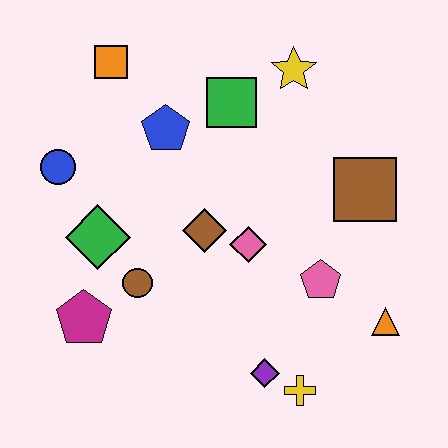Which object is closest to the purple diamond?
The yellow cross is closest to the purple diamond.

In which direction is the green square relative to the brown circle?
The green square is above the brown circle.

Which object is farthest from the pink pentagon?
The orange square is farthest from the pink pentagon.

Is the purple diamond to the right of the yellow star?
No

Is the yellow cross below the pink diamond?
Yes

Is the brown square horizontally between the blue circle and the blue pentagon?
No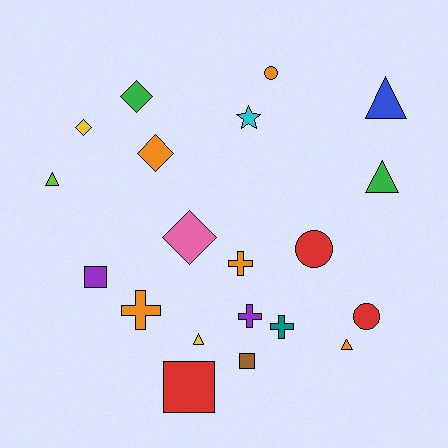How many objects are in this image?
There are 20 objects.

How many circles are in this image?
There are 3 circles.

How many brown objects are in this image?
There is 1 brown object.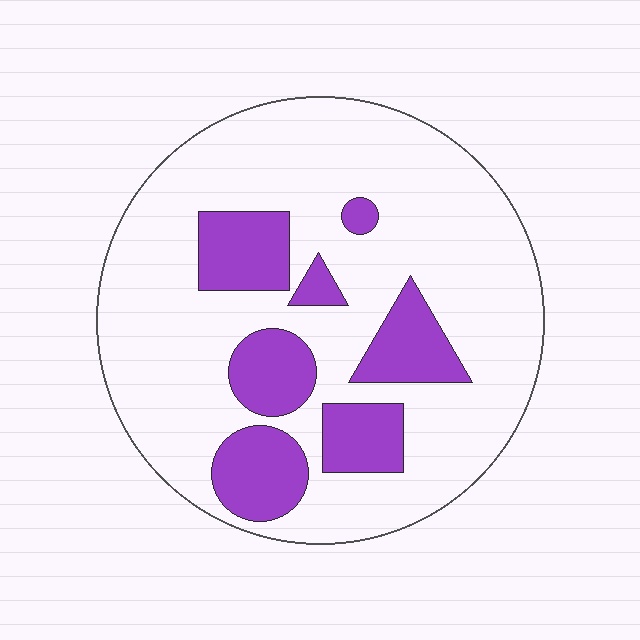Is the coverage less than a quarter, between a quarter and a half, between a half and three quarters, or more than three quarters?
Less than a quarter.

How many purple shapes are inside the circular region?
7.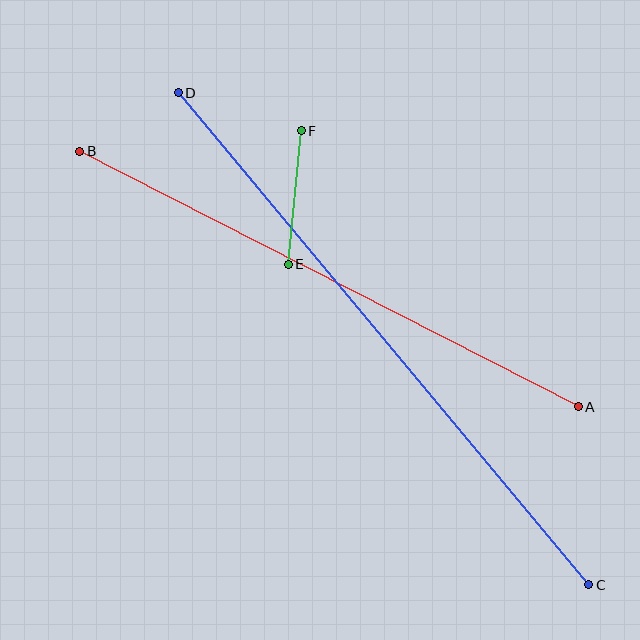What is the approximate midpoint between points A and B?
The midpoint is at approximately (329, 279) pixels.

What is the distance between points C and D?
The distance is approximately 641 pixels.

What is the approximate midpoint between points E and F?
The midpoint is at approximately (295, 198) pixels.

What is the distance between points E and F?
The distance is approximately 134 pixels.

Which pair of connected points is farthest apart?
Points C and D are farthest apart.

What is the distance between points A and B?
The distance is approximately 560 pixels.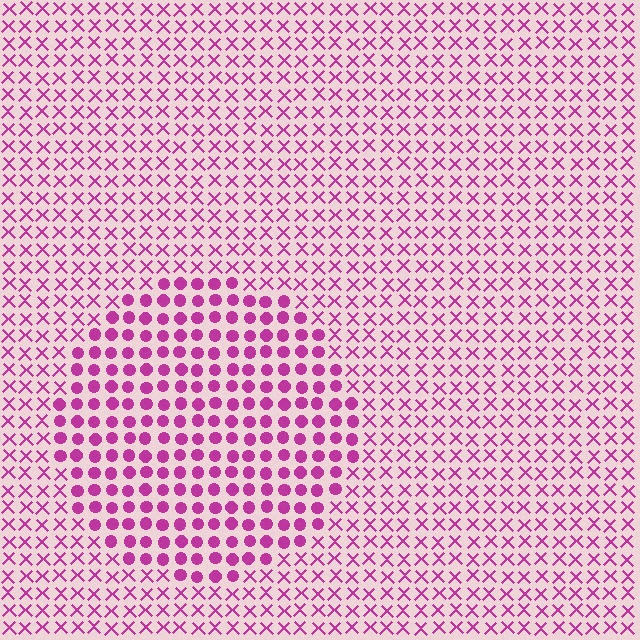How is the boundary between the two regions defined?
The boundary is defined by a change in element shape: circles inside vs. X marks outside. All elements share the same color and spacing.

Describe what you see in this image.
The image is filled with small magenta elements arranged in a uniform grid. A circle-shaped region contains circles, while the surrounding area contains X marks. The boundary is defined purely by the change in element shape.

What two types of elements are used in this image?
The image uses circles inside the circle region and X marks outside it.